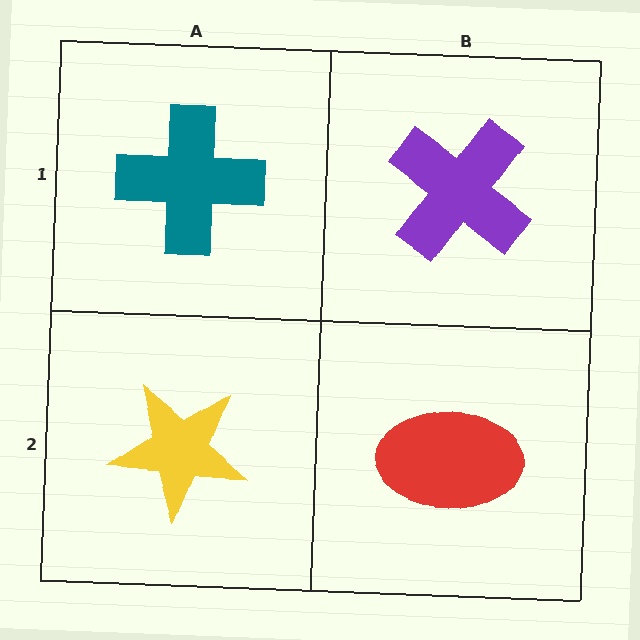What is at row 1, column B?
A purple cross.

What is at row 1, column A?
A teal cross.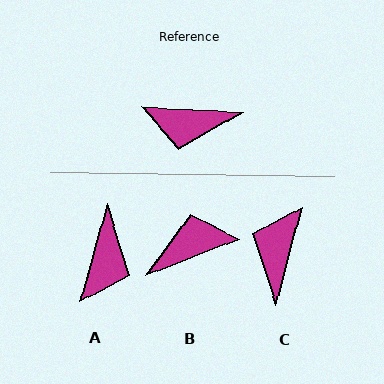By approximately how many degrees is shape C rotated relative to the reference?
Approximately 102 degrees clockwise.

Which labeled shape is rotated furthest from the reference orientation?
B, about 156 degrees away.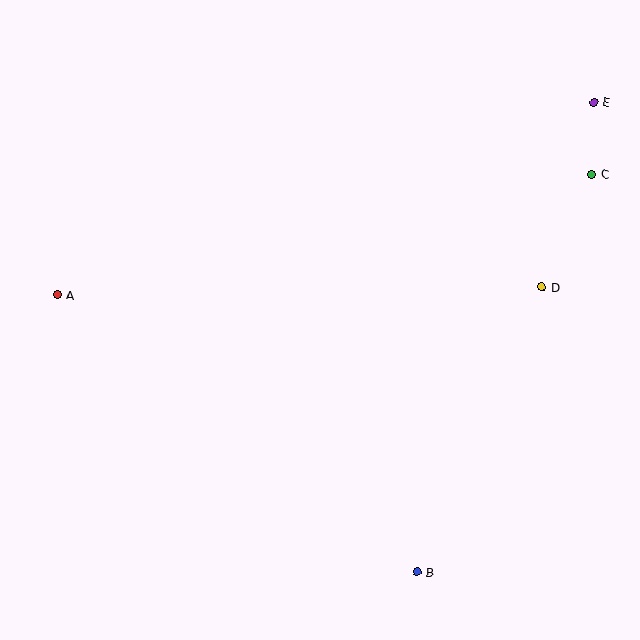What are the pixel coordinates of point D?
Point D is at (542, 287).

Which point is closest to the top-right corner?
Point E is closest to the top-right corner.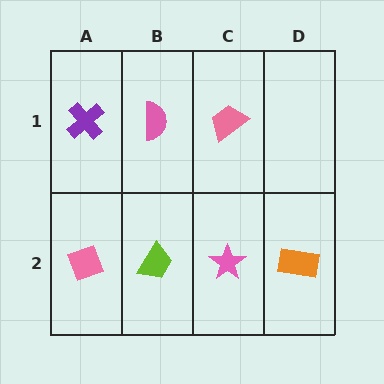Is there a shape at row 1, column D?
No, that cell is empty.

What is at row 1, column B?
A pink semicircle.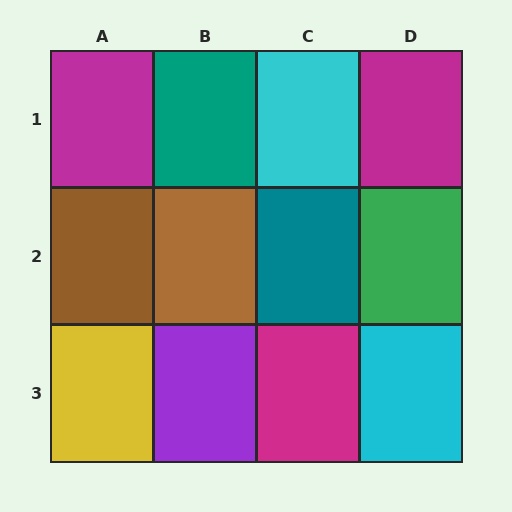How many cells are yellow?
1 cell is yellow.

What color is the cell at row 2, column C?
Teal.